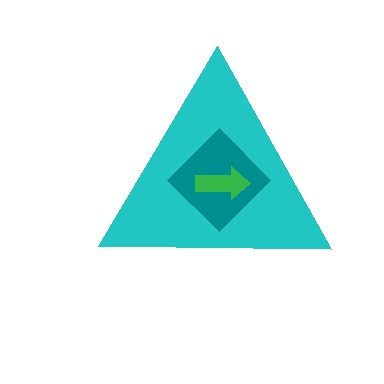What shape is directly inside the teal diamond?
The green arrow.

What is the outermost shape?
The cyan triangle.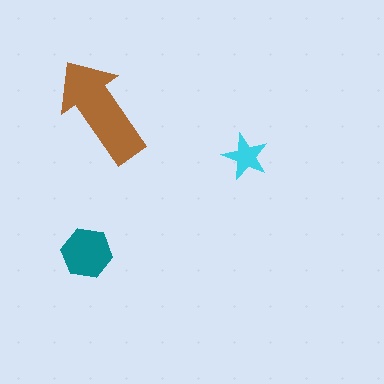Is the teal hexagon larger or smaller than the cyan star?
Larger.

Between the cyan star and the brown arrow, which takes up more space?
The brown arrow.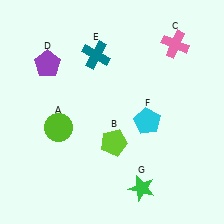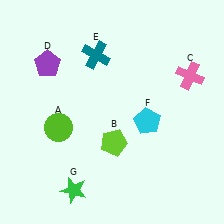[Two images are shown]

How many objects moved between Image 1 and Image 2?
2 objects moved between the two images.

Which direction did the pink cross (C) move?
The pink cross (C) moved down.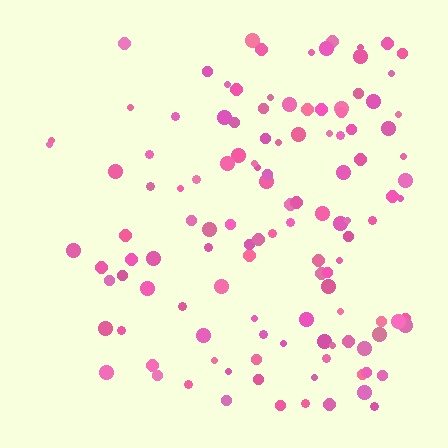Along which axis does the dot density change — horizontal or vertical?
Horizontal.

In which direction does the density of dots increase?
From left to right, with the right side densest.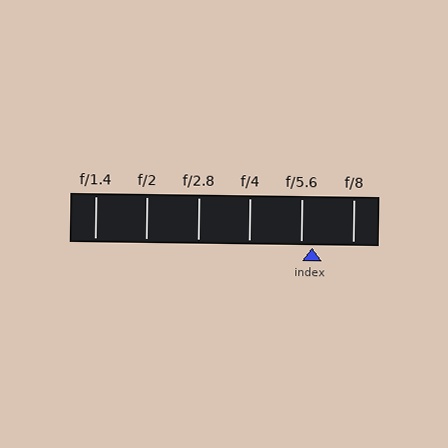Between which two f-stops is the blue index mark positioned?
The index mark is between f/5.6 and f/8.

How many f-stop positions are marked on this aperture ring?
There are 6 f-stop positions marked.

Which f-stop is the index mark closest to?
The index mark is closest to f/5.6.